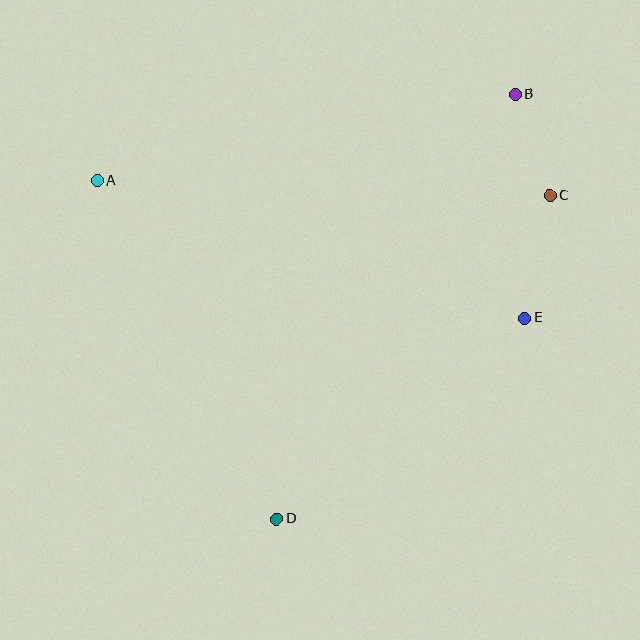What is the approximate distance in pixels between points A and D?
The distance between A and D is approximately 383 pixels.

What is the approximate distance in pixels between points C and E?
The distance between C and E is approximately 125 pixels.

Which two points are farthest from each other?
Points B and D are farthest from each other.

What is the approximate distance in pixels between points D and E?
The distance between D and E is approximately 319 pixels.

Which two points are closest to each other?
Points B and C are closest to each other.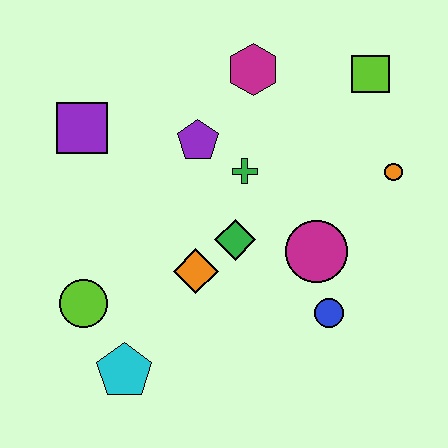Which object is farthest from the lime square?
The cyan pentagon is farthest from the lime square.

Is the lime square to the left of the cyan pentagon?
No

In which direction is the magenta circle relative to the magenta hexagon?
The magenta circle is below the magenta hexagon.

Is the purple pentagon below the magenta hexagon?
Yes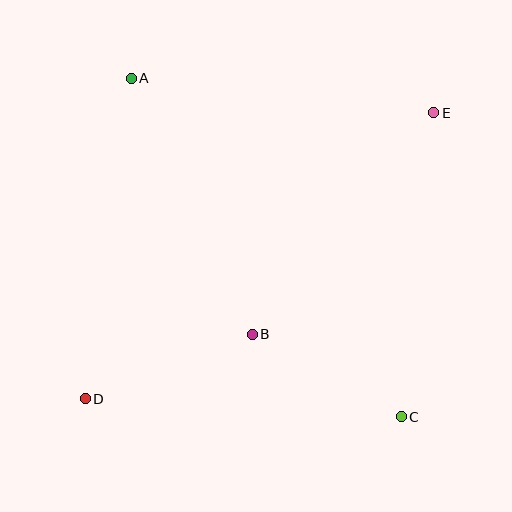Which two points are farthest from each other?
Points D and E are farthest from each other.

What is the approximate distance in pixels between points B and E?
The distance between B and E is approximately 286 pixels.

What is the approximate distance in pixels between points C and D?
The distance between C and D is approximately 317 pixels.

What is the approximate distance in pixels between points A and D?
The distance between A and D is approximately 324 pixels.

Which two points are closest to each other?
Points B and C are closest to each other.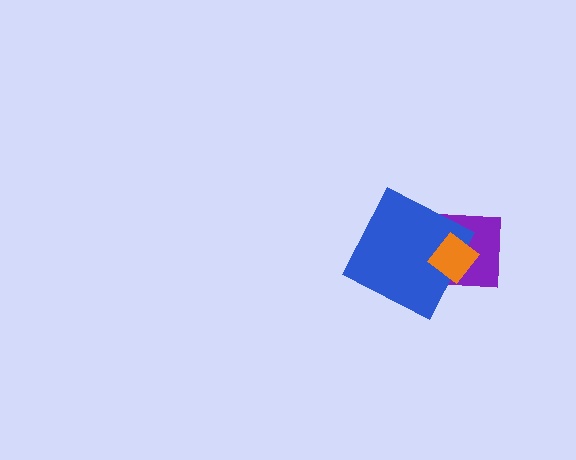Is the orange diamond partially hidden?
No, no other shape covers it.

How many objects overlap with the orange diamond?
2 objects overlap with the orange diamond.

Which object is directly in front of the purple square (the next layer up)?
The blue square is directly in front of the purple square.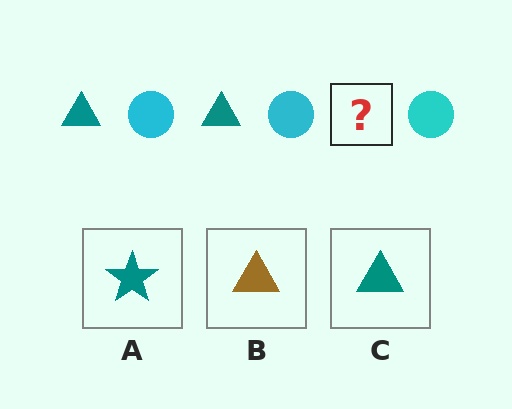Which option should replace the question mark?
Option C.